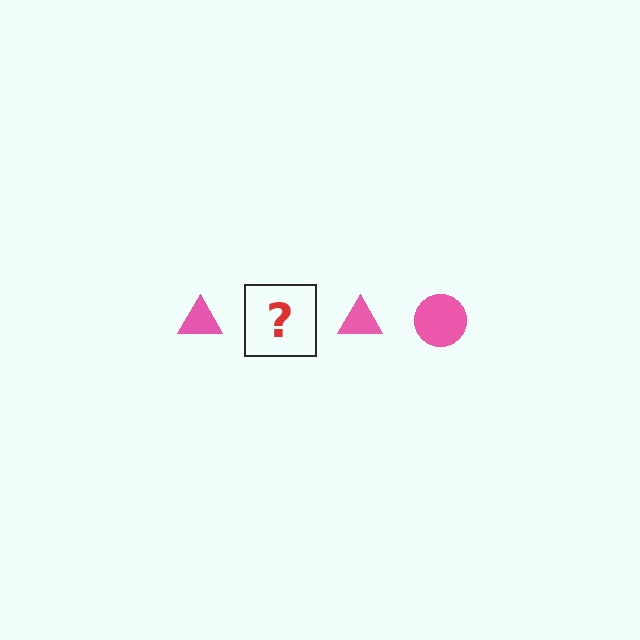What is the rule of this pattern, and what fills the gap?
The rule is that the pattern cycles through triangle, circle shapes in pink. The gap should be filled with a pink circle.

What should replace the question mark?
The question mark should be replaced with a pink circle.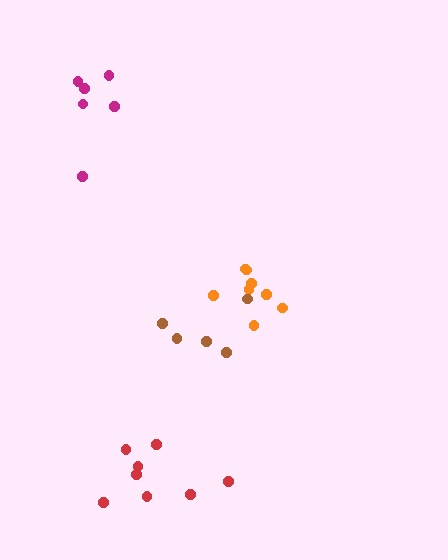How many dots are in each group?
Group 1: 8 dots, Group 2: 5 dots, Group 3: 8 dots, Group 4: 6 dots (27 total).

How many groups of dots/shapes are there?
There are 4 groups.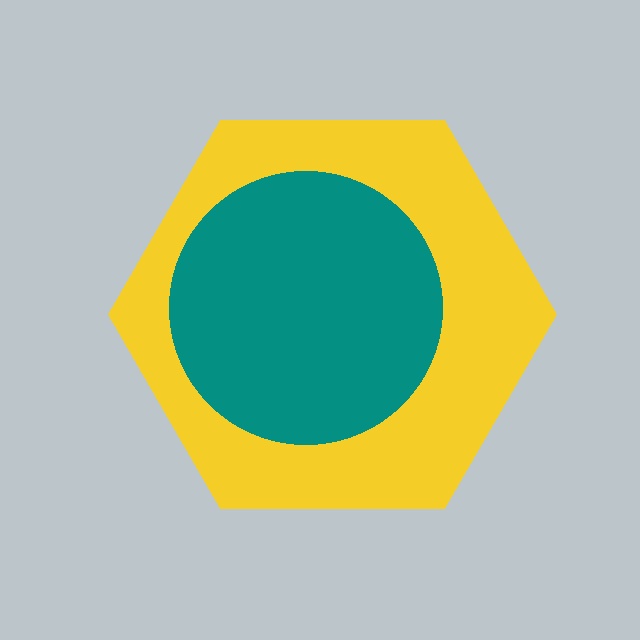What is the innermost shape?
The teal circle.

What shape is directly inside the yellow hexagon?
The teal circle.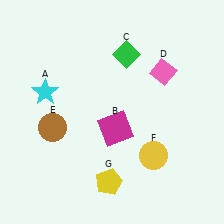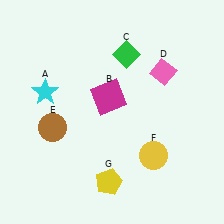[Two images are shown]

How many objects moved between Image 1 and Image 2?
1 object moved between the two images.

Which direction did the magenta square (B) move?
The magenta square (B) moved up.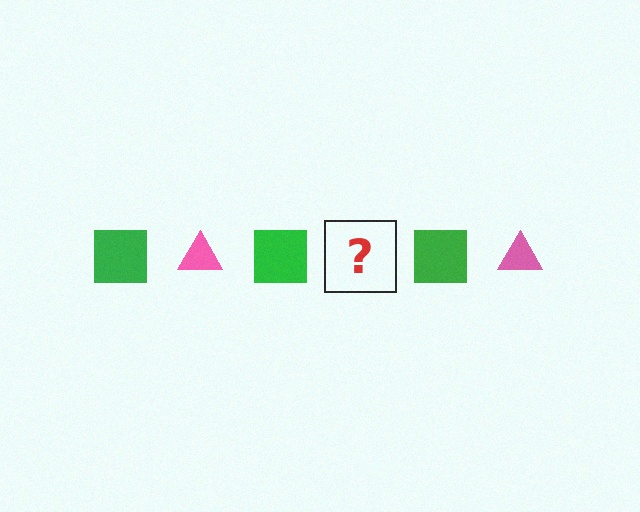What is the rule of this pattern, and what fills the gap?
The rule is that the pattern alternates between green square and pink triangle. The gap should be filled with a pink triangle.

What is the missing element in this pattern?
The missing element is a pink triangle.